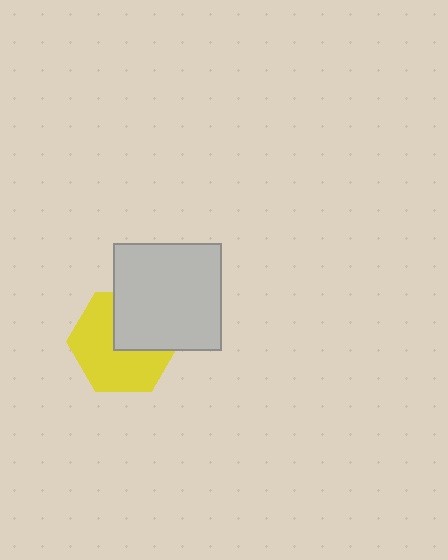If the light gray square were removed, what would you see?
You would see the complete yellow hexagon.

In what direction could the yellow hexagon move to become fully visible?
The yellow hexagon could move toward the lower-left. That would shift it out from behind the light gray square entirely.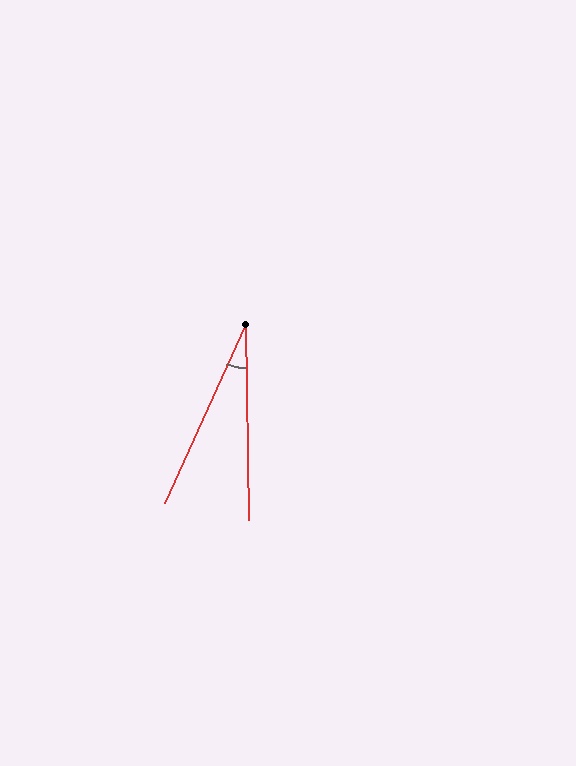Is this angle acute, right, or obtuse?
It is acute.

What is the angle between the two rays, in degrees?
Approximately 25 degrees.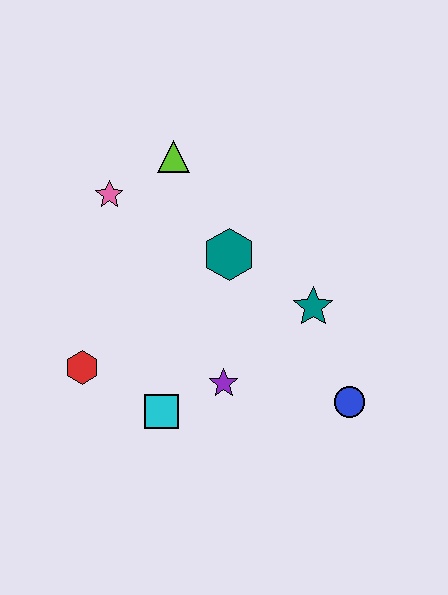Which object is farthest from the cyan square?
The lime triangle is farthest from the cyan square.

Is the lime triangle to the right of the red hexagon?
Yes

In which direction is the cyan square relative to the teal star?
The cyan square is to the left of the teal star.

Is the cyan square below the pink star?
Yes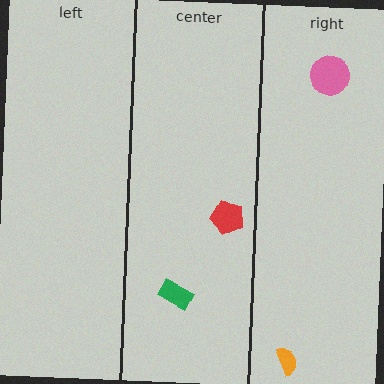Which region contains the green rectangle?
The center region.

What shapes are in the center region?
The red pentagon, the green rectangle.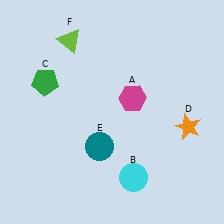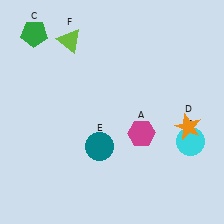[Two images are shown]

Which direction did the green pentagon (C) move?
The green pentagon (C) moved up.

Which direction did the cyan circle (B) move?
The cyan circle (B) moved right.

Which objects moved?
The objects that moved are: the magenta hexagon (A), the cyan circle (B), the green pentagon (C).